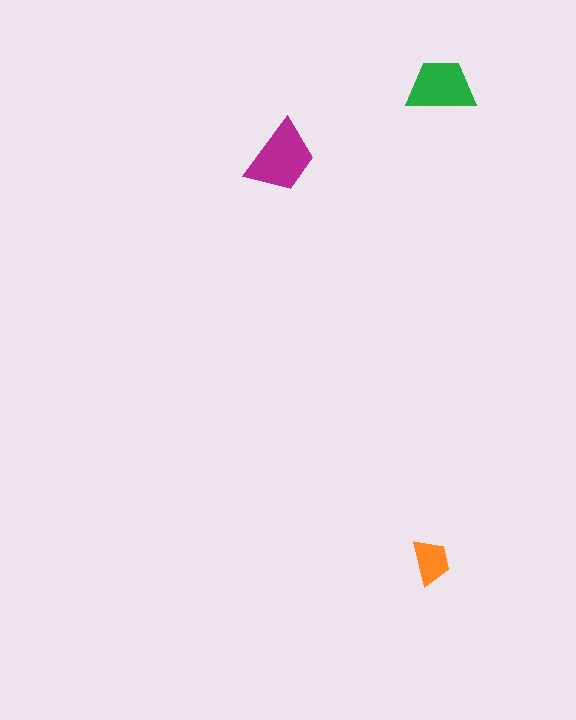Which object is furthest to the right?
The green trapezoid is rightmost.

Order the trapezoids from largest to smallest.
the magenta one, the green one, the orange one.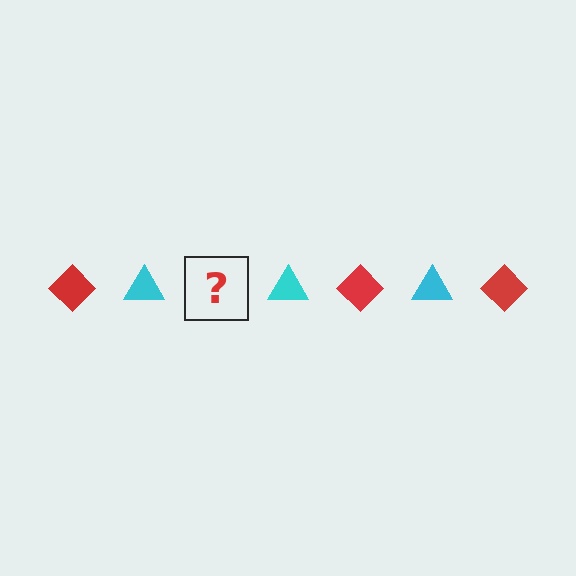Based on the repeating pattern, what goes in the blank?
The blank should be a red diamond.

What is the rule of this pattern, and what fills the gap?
The rule is that the pattern alternates between red diamond and cyan triangle. The gap should be filled with a red diamond.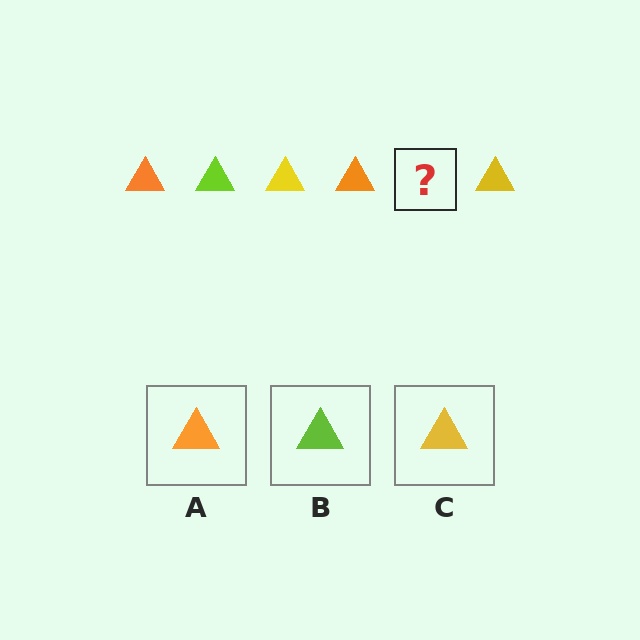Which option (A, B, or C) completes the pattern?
B.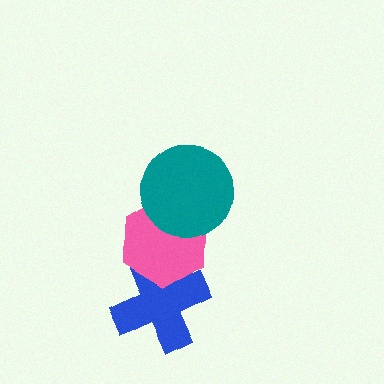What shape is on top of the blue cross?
The pink hexagon is on top of the blue cross.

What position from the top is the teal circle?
The teal circle is 1st from the top.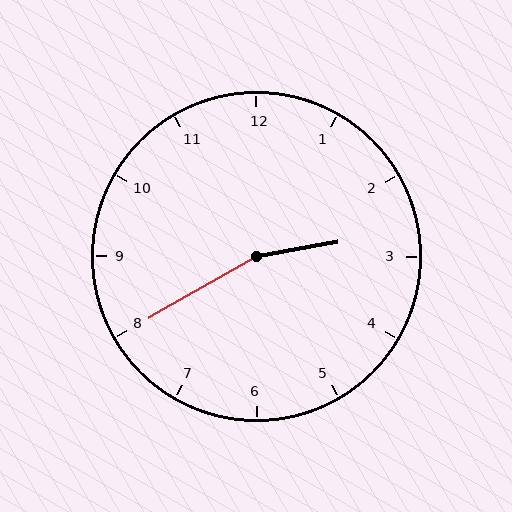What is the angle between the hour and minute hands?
Approximately 160 degrees.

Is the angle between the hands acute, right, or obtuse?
It is obtuse.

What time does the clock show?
2:40.